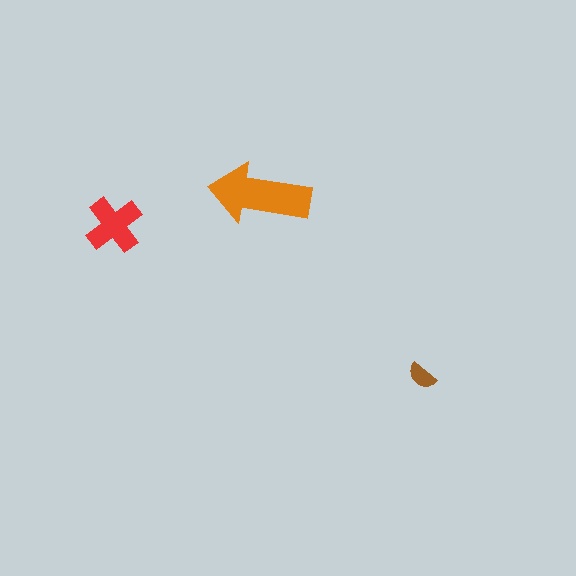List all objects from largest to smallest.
The orange arrow, the red cross, the brown semicircle.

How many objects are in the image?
There are 3 objects in the image.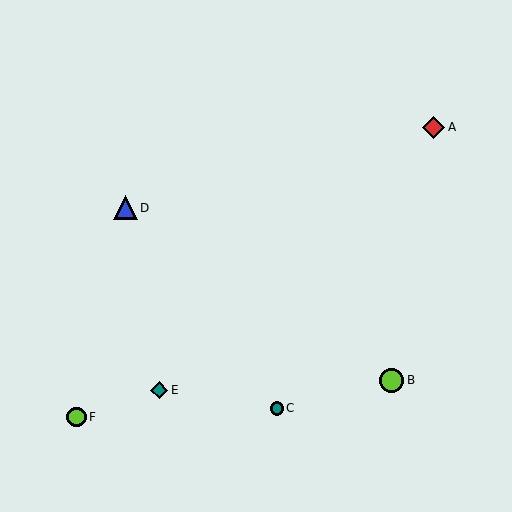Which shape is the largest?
The blue triangle (labeled D) is the largest.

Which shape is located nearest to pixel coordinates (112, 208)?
The blue triangle (labeled D) at (125, 208) is nearest to that location.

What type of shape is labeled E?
Shape E is a teal diamond.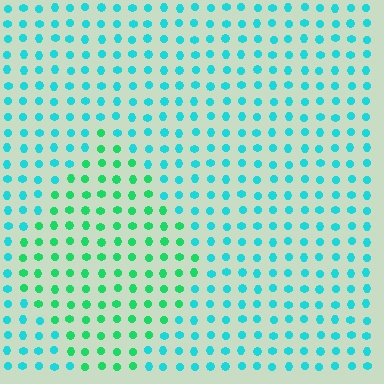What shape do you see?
I see a diamond.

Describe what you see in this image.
The image is filled with small cyan elements in a uniform arrangement. A diamond-shaped region is visible where the elements are tinted to a slightly different hue, forming a subtle color boundary.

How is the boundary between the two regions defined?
The boundary is defined purely by a slight shift in hue (about 38 degrees). Spacing, size, and orientation are identical on both sides.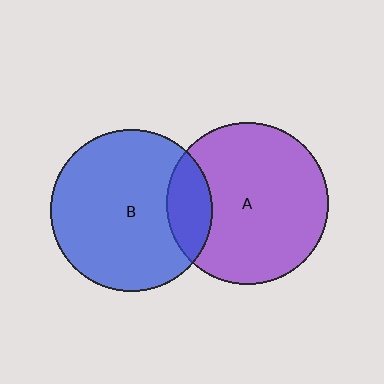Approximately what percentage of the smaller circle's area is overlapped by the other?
Approximately 15%.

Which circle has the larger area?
Circle B (blue).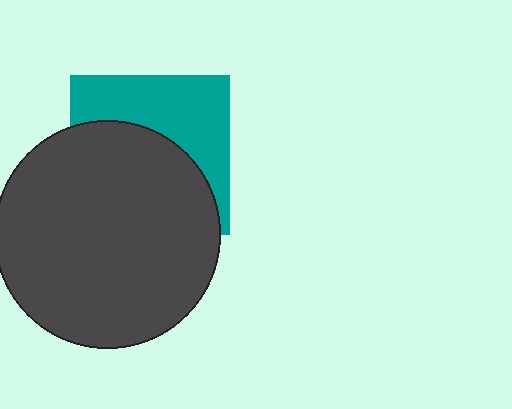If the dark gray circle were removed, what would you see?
You would see the complete teal square.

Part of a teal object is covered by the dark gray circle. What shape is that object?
It is a square.